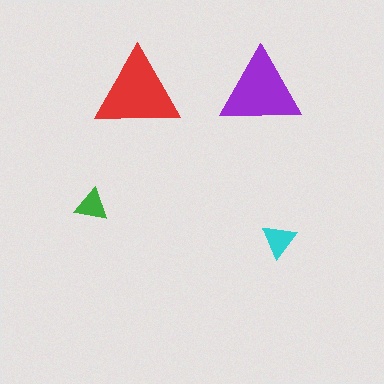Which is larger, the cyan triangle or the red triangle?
The red one.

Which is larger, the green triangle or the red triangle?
The red one.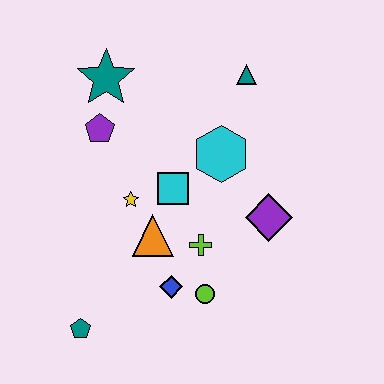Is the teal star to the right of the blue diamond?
No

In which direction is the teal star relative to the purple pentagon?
The teal star is above the purple pentagon.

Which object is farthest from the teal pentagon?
The teal triangle is farthest from the teal pentagon.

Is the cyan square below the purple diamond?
No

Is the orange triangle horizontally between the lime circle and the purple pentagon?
Yes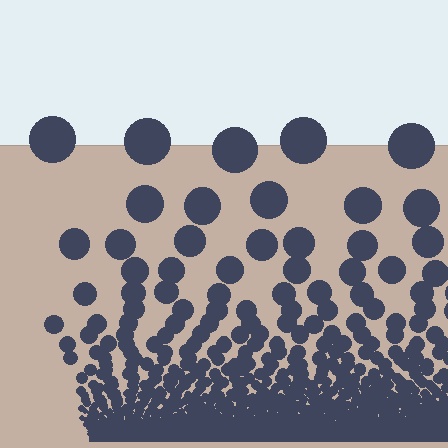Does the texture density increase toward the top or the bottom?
Density increases toward the bottom.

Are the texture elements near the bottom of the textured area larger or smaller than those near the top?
Smaller. The gradient is inverted — elements near the bottom are smaller and denser.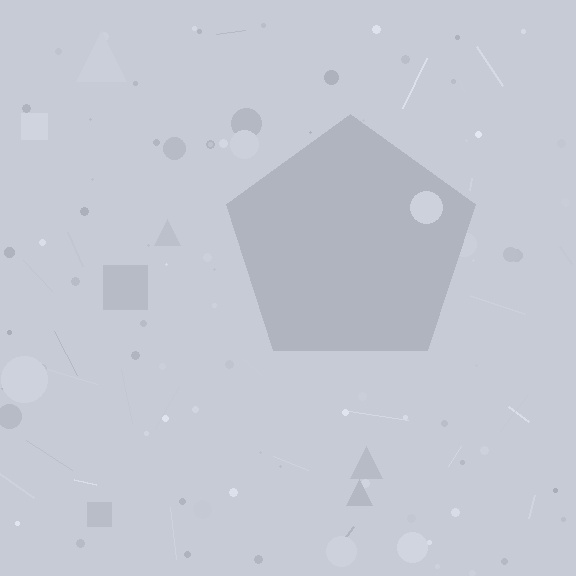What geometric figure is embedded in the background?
A pentagon is embedded in the background.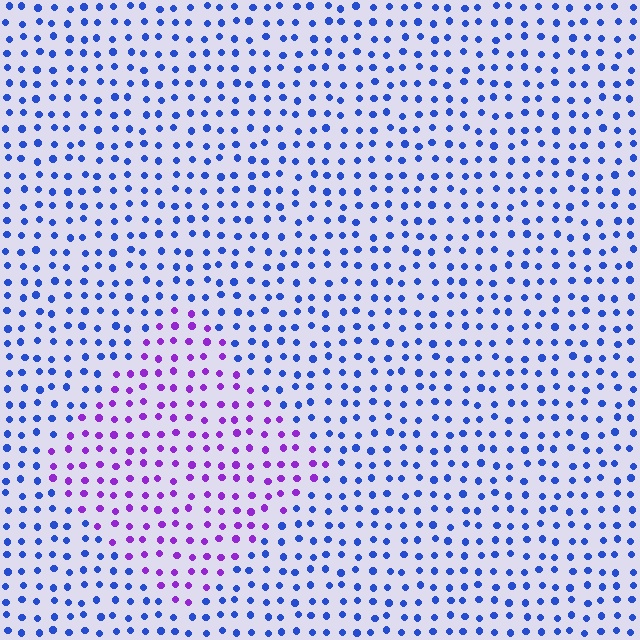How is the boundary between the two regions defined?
The boundary is defined purely by a slight shift in hue (about 53 degrees). Spacing, size, and orientation are identical on both sides.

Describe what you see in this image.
The image is filled with small blue elements in a uniform arrangement. A diamond-shaped region is visible where the elements are tinted to a slightly different hue, forming a subtle color boundary.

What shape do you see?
I see a diamond.